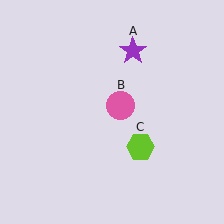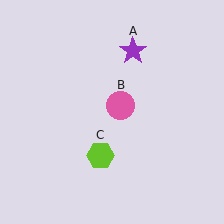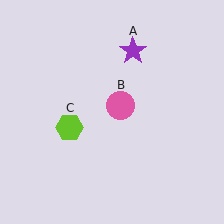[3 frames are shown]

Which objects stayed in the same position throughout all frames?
Purple star (object A) and pink circle (object B) remained stationary.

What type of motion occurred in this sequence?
The lime hexagon (object C) rotated clockwise around the center of the scene.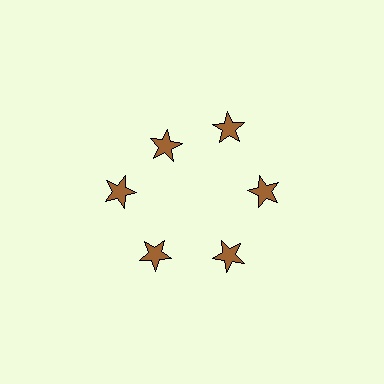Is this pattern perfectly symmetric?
No. The 6 brown stars are arranged in a ring, but one element near the 11 o'clock position is pulled inward toward the center, breaking the 6-fold rotational symmetry.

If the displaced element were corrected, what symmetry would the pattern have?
It would have 6-fold rotational symmetry — the pattern would map onto itself every 60 degrees.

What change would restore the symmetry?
The symmetry would be restored by moving it outward, back onto the ring so that all 6 stars sit at equal angles and equal distance from the center.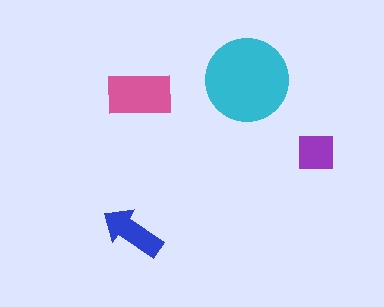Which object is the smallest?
The purple square.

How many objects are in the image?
There are 4 objects in the image.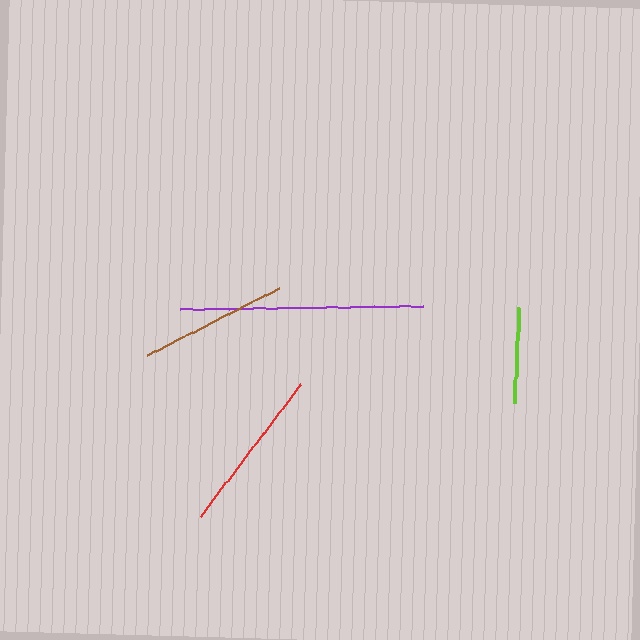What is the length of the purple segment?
The purple segment is approximately 243 pixels long.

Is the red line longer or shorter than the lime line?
The red line is longer than the lime line.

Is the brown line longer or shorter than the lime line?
The brown line is longer than the lime line.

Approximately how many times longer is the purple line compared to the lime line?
The purple line is approximately 2.5 times the length of the lime line.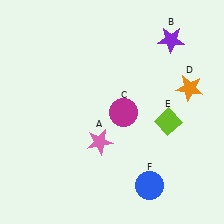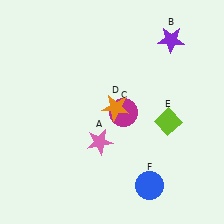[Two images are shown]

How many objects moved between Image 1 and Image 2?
1 object moved between the two images.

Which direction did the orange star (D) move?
The orange star (D) moved left.